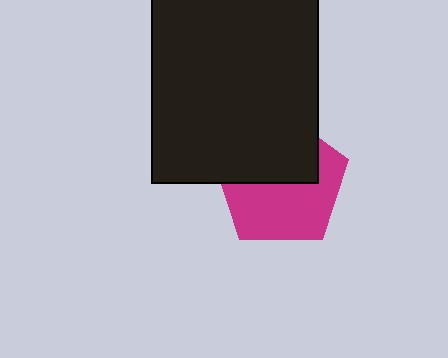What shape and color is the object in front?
The object in front is a black rectangle.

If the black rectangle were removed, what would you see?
You would see the complete magenta pentagon.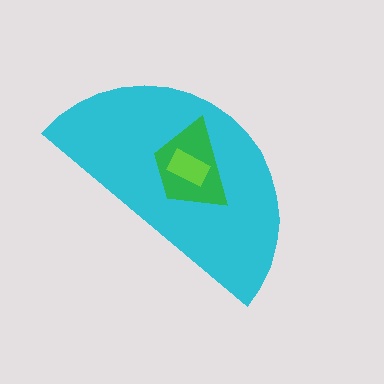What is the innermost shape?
The lime rectangle.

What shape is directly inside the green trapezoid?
The lime rectangle.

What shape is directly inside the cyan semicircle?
The green trapezoid.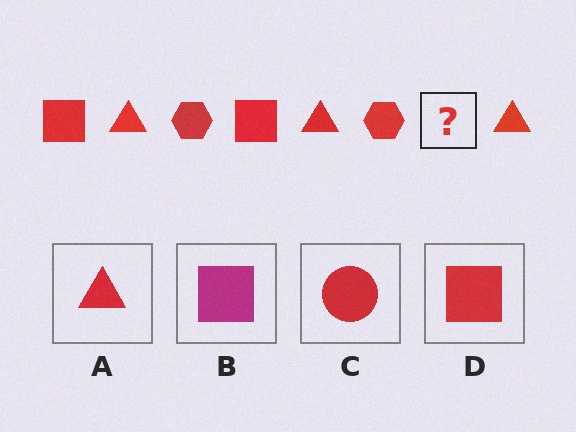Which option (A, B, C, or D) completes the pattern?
D.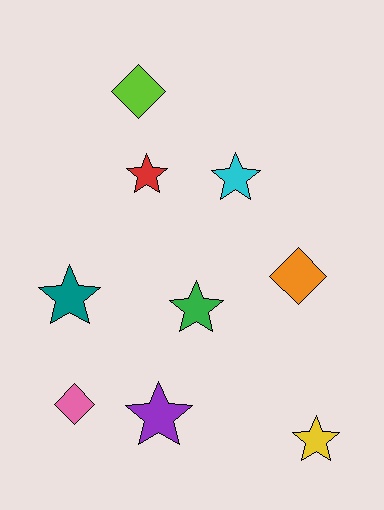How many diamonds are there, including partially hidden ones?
There are 3 diamonds.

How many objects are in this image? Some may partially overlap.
There are 9 objects.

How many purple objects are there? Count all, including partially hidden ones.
There is 1 purple object.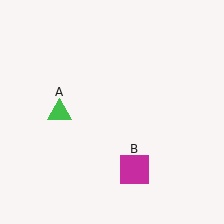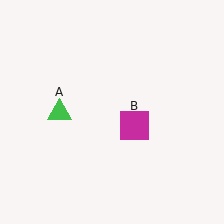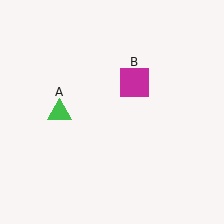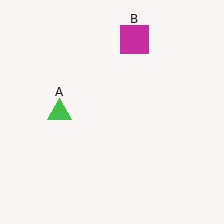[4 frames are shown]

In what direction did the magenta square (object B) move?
The magenta square (object B) moved up.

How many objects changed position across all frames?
1 object changed position: magenta square (object B).